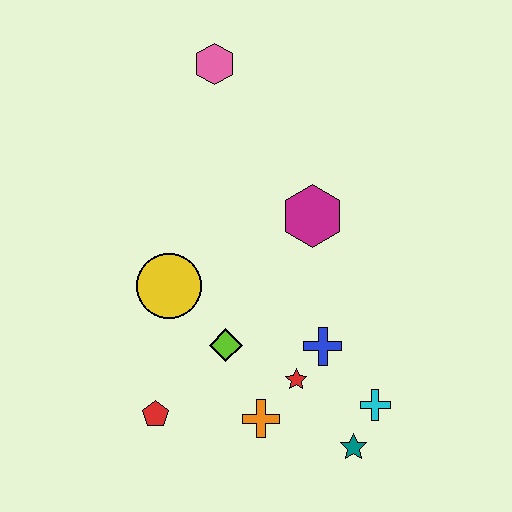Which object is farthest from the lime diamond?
The pink hexagon is farthest from the lime diamond.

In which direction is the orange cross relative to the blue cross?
The orange cross is below the blue cross.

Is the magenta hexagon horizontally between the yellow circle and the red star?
No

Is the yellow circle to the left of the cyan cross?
Yes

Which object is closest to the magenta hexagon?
The blue cross is closest to the magenta hexagon.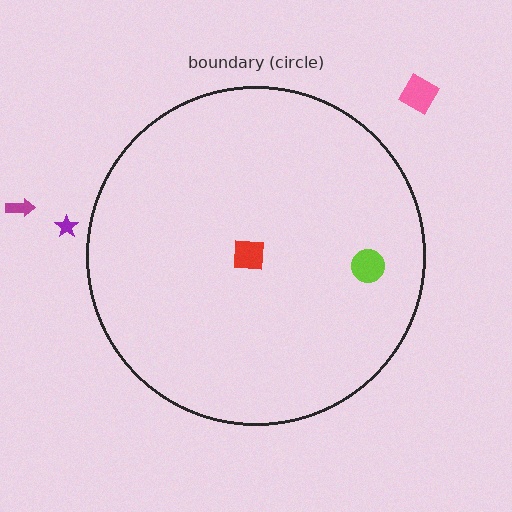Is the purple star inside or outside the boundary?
Outside.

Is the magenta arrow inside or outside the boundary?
Outside.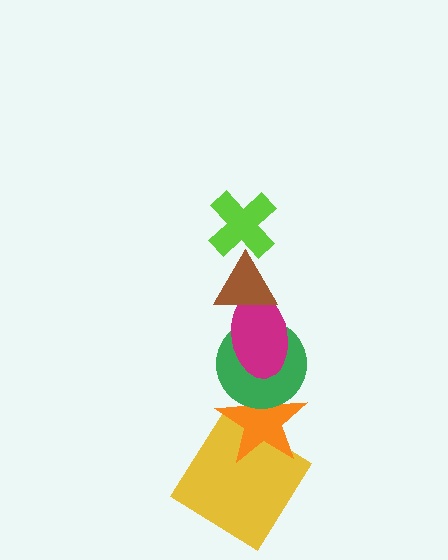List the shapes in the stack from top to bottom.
From top to bottom: the lime cross, the brown triangle, the magenta ellipse, the green circle, the orange star, the yellow diamond.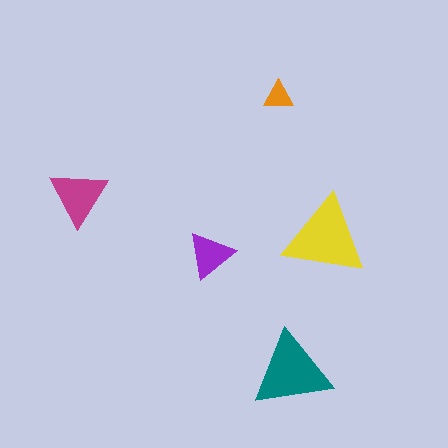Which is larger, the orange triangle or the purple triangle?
The purple one.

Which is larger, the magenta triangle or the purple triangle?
The magenta one.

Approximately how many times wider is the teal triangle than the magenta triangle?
About 1.5 times wider.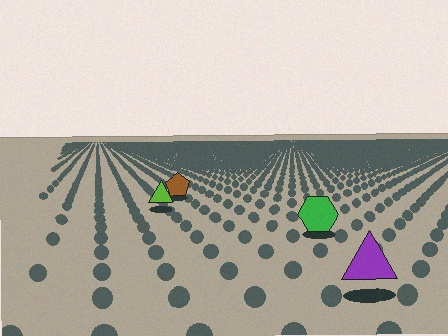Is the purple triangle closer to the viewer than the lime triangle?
Yes. The purple triangle is closer — you can tell from the texture gradient: the ground texture is coarser near it.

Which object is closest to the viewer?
The purple triangle is closest. The texture marks near it are larger and more spread out.